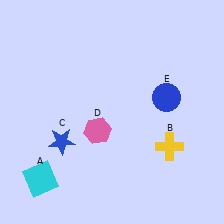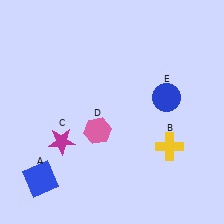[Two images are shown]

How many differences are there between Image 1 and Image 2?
There are 2 differences between the two images.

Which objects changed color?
A changed from cyan to blue. C changed from blue to magenta.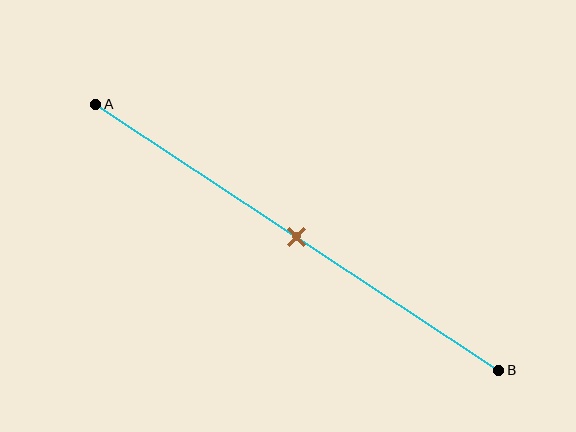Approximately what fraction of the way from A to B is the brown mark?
The brown mark is approximately 50% of the way from A to B.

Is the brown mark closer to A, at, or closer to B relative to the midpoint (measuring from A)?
The brown mark is approximately at the midpoint of segment AB.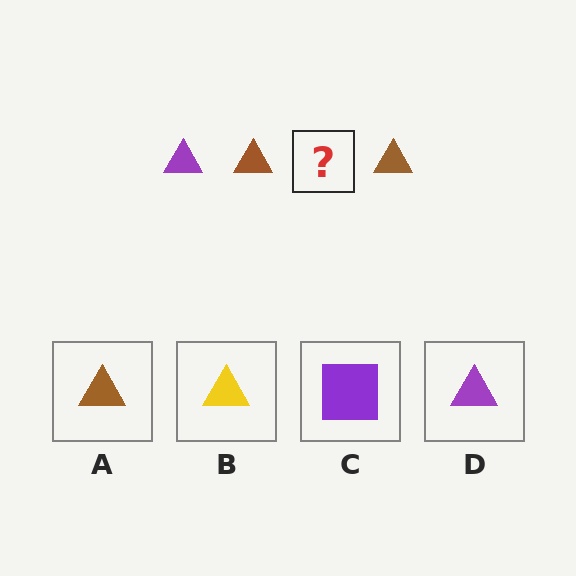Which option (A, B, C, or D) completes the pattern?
D.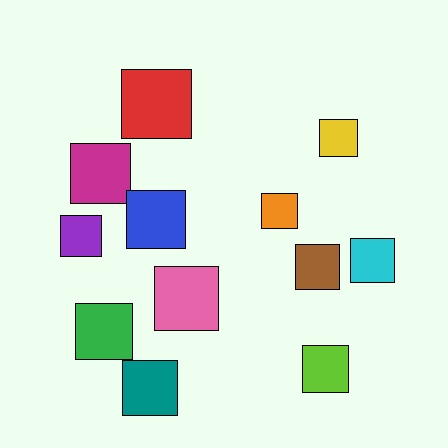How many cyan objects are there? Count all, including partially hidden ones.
There is 1 cyan object.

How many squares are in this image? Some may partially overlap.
There are 12 squares.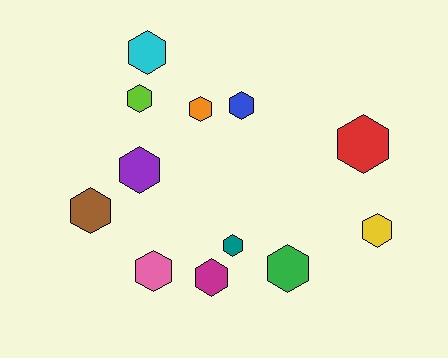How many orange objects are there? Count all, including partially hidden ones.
There is 1 orange object.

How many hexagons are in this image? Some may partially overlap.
There are 12 hexagons.